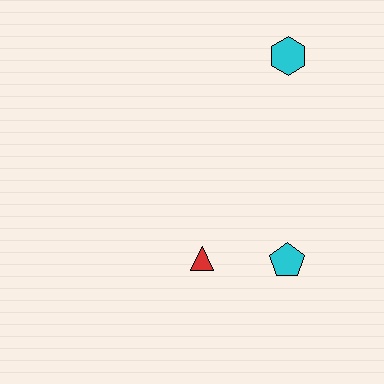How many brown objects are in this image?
There are no brown objects.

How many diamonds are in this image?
There are no diamonds.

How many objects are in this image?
There are 3 objects.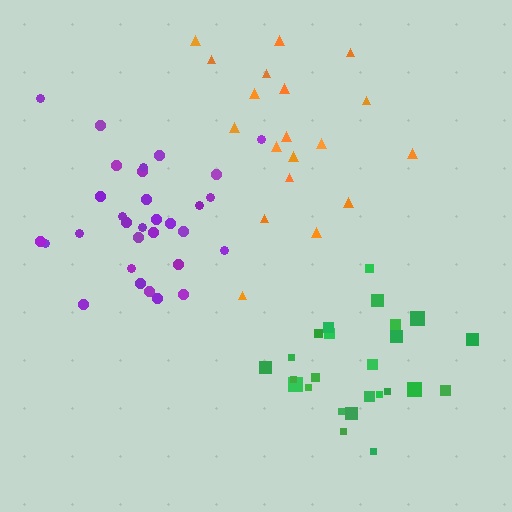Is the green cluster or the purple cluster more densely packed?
Green.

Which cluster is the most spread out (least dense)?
Orange.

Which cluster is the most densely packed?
Green.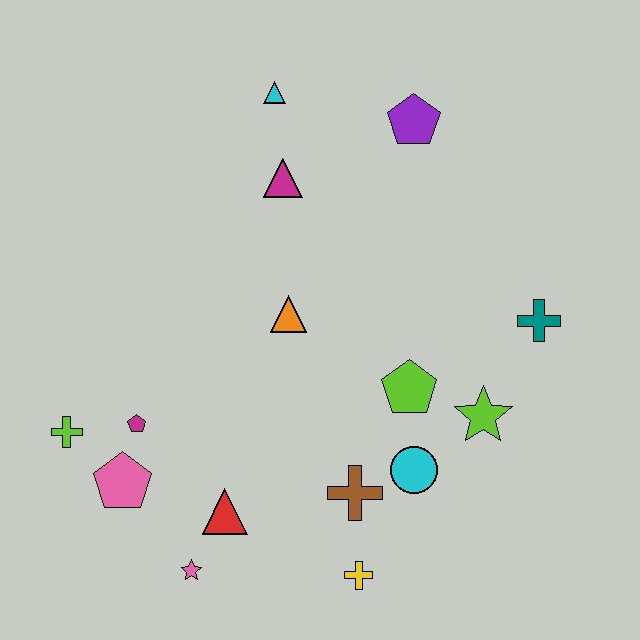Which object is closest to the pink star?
The red triangle is closest to the pink star.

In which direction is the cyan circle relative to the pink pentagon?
The cyan circle is to the right of the pink pentagon.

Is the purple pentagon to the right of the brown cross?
Yes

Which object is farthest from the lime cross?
The teal cross is farthest from the lime cross.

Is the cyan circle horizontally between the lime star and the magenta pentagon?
Yes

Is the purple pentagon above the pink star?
Yes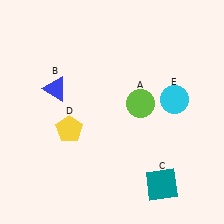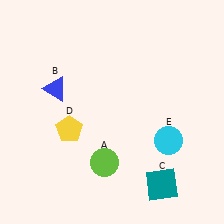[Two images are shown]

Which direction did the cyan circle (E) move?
The cyan circle (E) moved down.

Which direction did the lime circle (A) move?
The lime circle (A) moved down.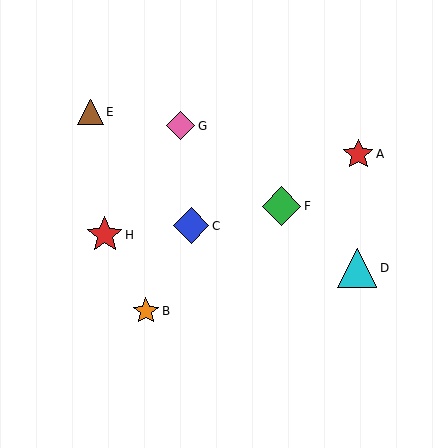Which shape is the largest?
The cyan triangle (labeled D) is the largest.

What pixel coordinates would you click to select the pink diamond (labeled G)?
Click at (181, 126) to select the pink diamond G.